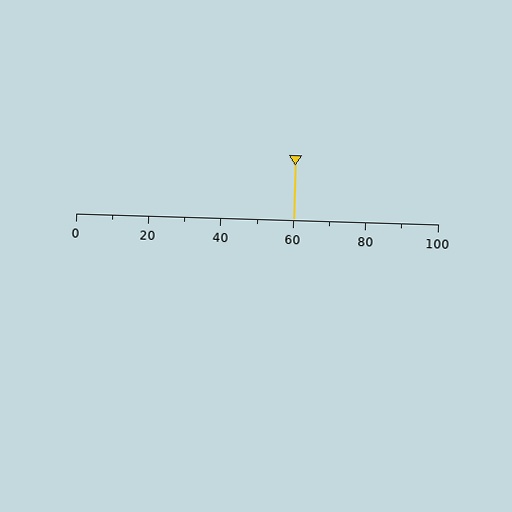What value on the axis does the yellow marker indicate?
The marker indicates approximately 60.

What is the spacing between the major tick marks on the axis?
The major ticks are spaced 20 apart.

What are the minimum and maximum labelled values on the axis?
The axis runs from 0 to 100.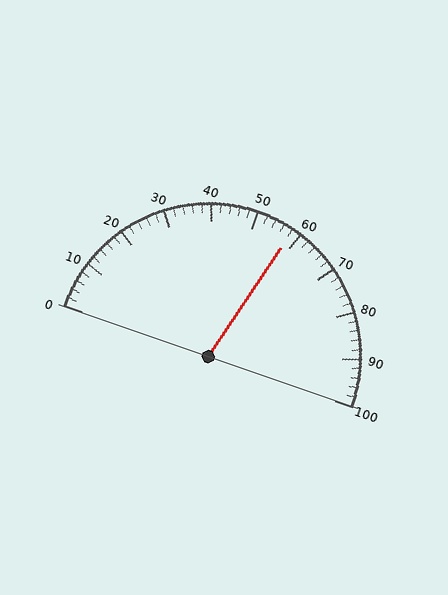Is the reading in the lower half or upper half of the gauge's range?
The reading is in the upper half of the range (0 to 100).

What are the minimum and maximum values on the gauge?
The gauge ranges from 0 to 100.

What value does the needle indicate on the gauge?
The needle indicates approximately 58.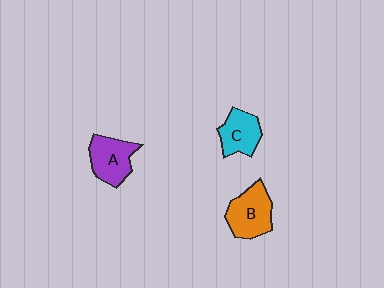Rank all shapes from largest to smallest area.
From largest to smallest: B (orange), A (purple), C (cyan).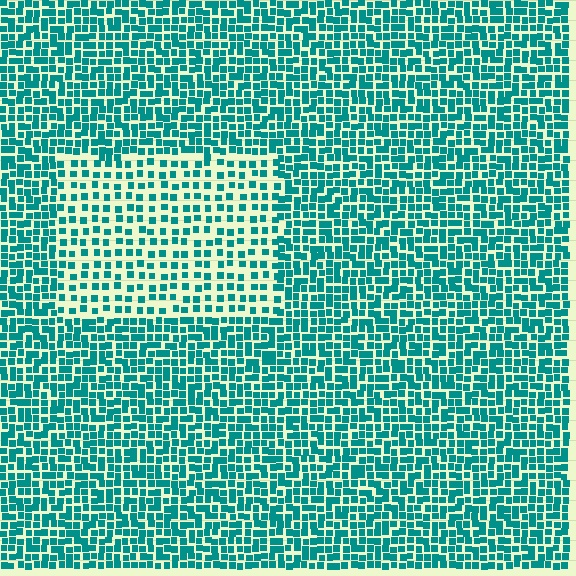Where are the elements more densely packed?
The elements are more densely packed outside the rectangle boundary.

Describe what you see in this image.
The image contains small teal elements arranged at two different densities. A rectangle-shaped region is visible where the elements are less densely packed than the surrounding area.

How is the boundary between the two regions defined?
The boundary is defined by a change in element density (approximately 1.9x ratio). All elements are the same color, size, and shape.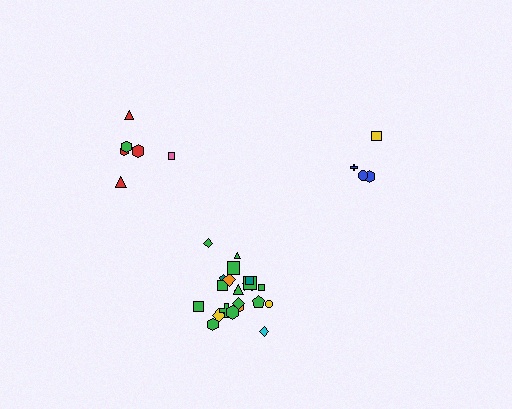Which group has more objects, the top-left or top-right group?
The top-left group.